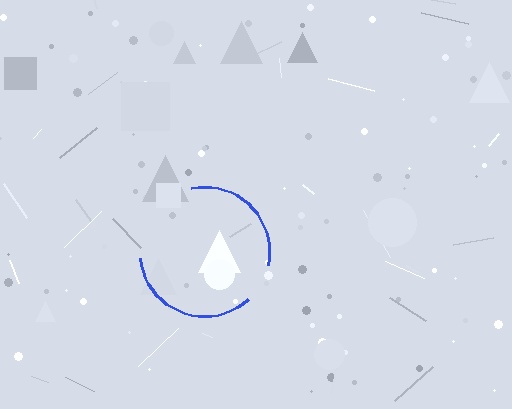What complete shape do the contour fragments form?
The contour fragments form a circle.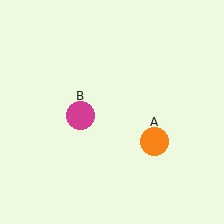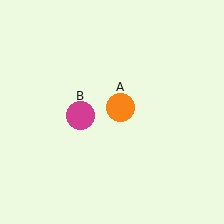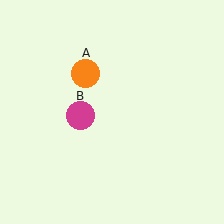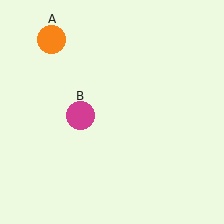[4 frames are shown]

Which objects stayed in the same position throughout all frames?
Magenta circle (object B) remained stationary.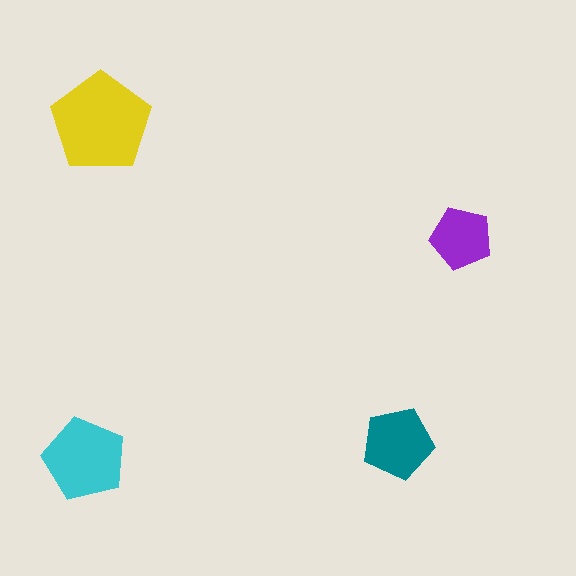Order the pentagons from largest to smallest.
the yellow one, the cyan one, the teal one, the purple one.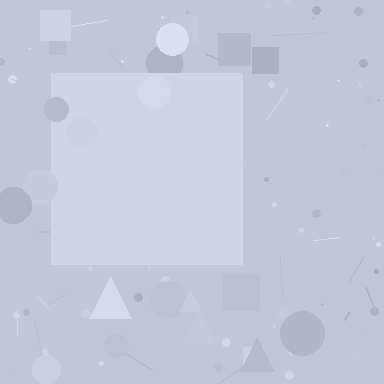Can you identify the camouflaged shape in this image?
The camouflaged shape is a square.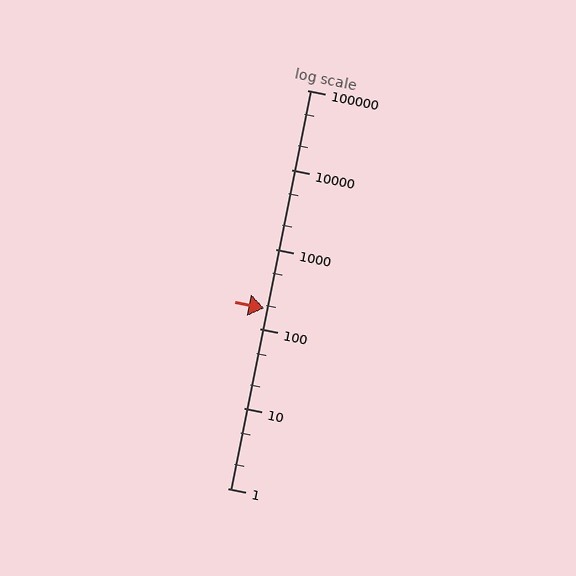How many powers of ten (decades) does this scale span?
The scale spans 5 decades, from 1 to 100000.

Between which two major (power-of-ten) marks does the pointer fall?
The pointer is between 100 and 1000.